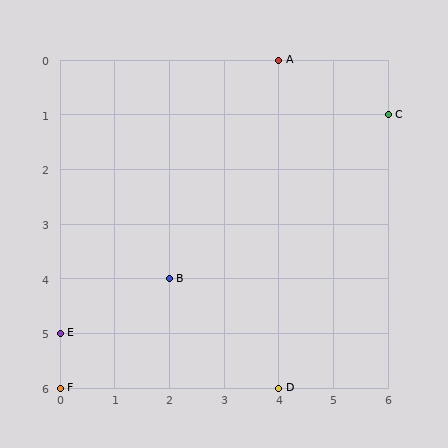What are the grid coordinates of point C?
Point C is at grid coordinates (6, 1).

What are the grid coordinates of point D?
Point D is at grid coordinates (4, 6).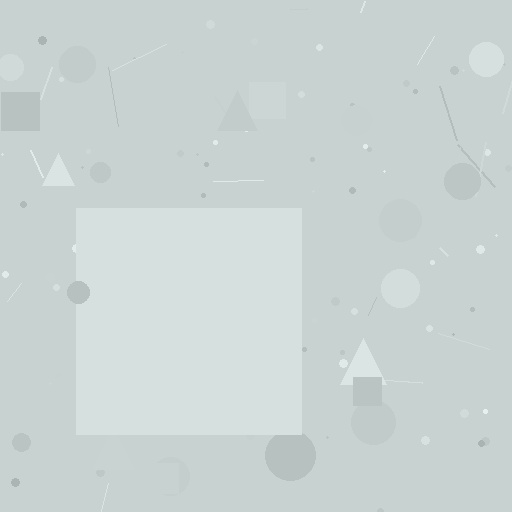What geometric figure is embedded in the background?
A square is embedded in the background.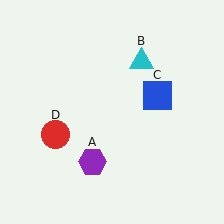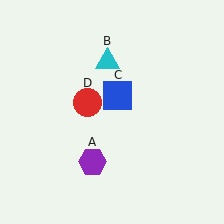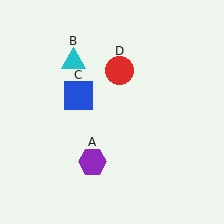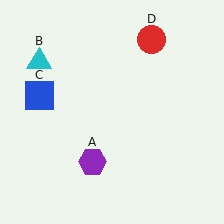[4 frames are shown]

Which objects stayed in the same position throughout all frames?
Purple hexagon (object A) remained stationary.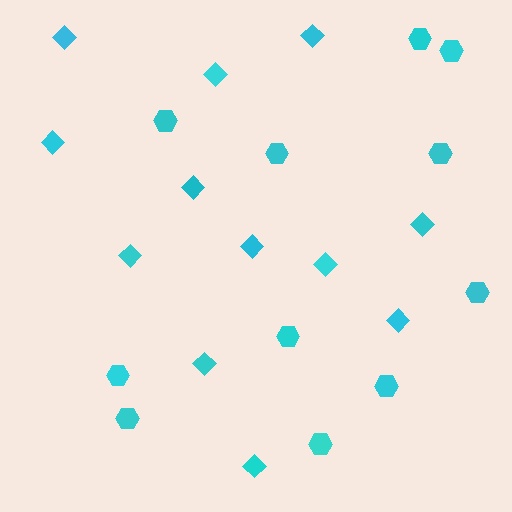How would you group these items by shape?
There are 2 groups: one group of diamonds (12) and one group of hexagons (11).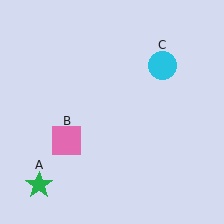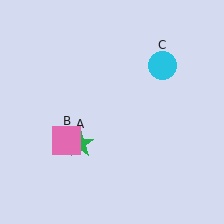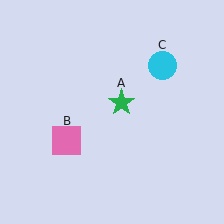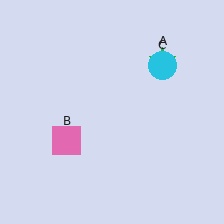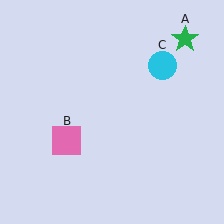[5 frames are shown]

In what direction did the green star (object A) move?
The green star (object A) moved up and to the right.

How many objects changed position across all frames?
1 object changed position: green star (object A).